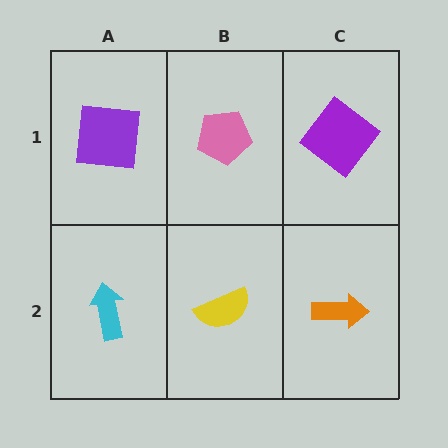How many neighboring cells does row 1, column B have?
3.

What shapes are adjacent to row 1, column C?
An orange arrow (row 2, column C), a pink pentagon (row 1, column B).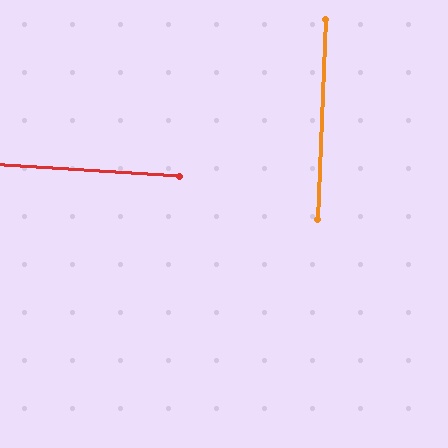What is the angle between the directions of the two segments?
Approximately 89 degrees.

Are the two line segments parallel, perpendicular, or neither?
Perpendicular — they meet at approximately 89°.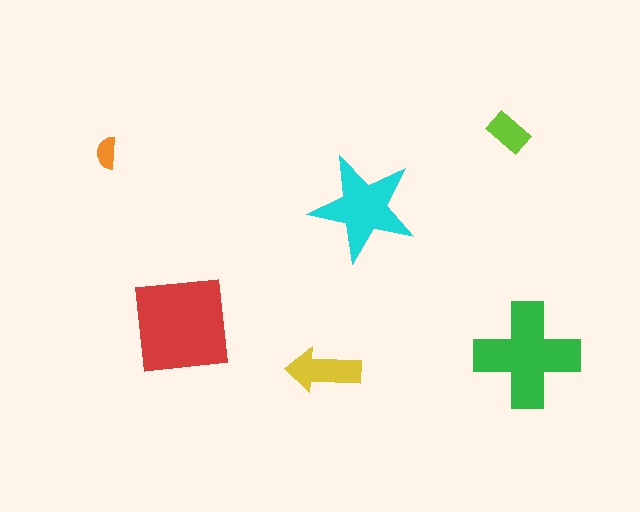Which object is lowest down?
The yellow arrow is bottommost.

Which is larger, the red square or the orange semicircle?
The red square.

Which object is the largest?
The red square.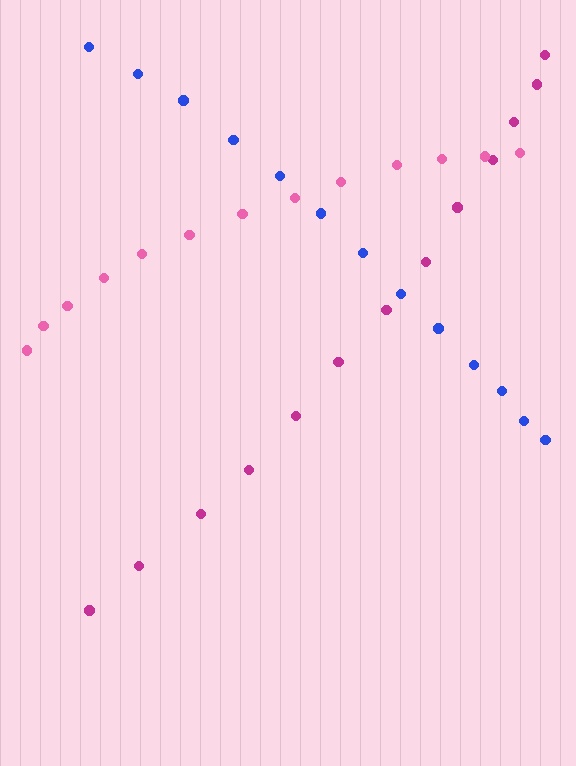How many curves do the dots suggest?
There are 3 distinct paths.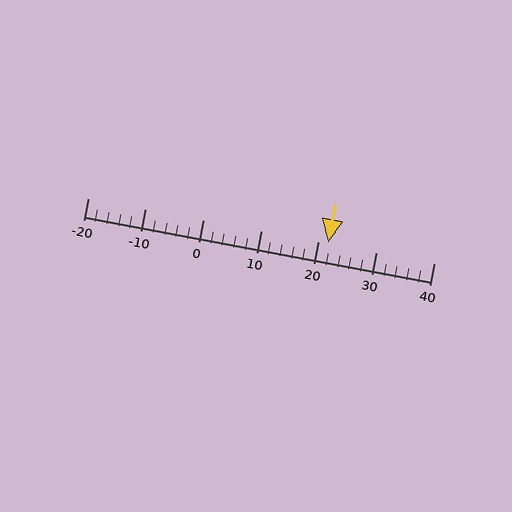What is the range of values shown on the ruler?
The ruler shows values from -20 to 40.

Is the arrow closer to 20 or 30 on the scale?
The arrow is closer to 20.